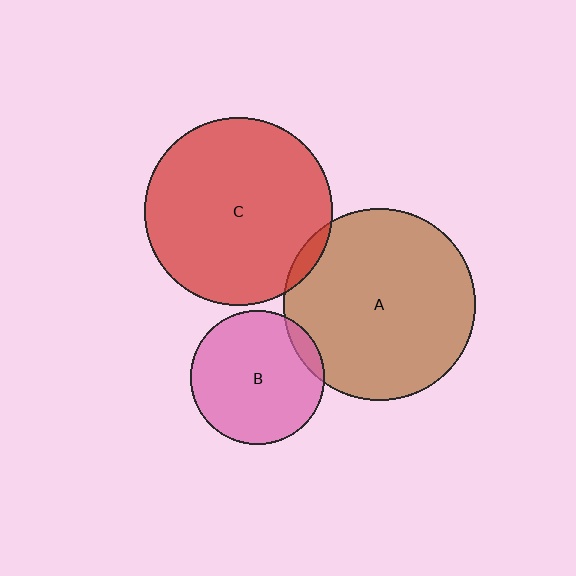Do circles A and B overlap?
Yes.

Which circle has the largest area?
Circle A (brown).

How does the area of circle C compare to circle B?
Approximately 2.0 times.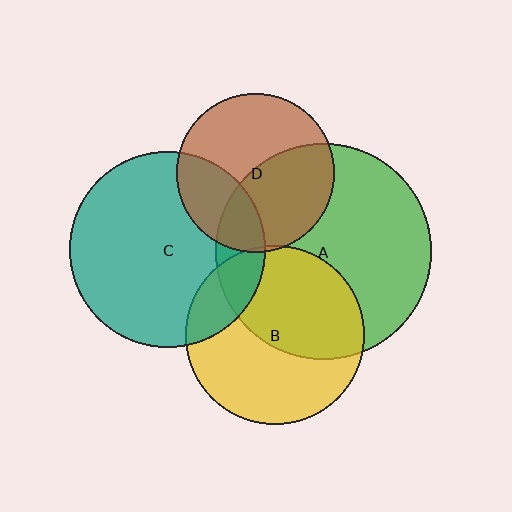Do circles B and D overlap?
Yes.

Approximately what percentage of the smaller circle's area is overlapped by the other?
Approximately 5%.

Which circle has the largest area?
Circle A (green).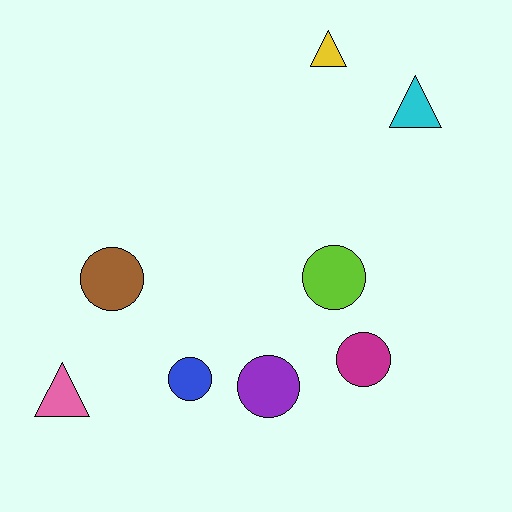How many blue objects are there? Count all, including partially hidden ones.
There is 1 blue object.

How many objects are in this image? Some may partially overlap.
There are 8 objects.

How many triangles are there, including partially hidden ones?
There are 3 triangles.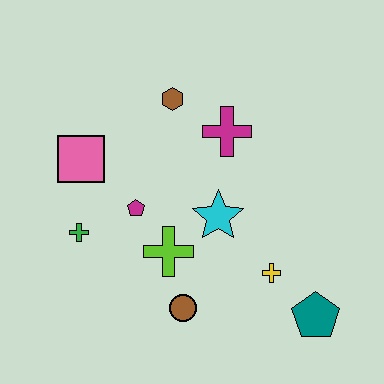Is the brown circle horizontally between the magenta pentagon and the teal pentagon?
Yes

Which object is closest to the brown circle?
The lime cross is closest to the brown circle.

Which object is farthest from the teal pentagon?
The pink square is farthest from the teal pentagon.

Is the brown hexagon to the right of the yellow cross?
No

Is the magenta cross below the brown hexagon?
Yes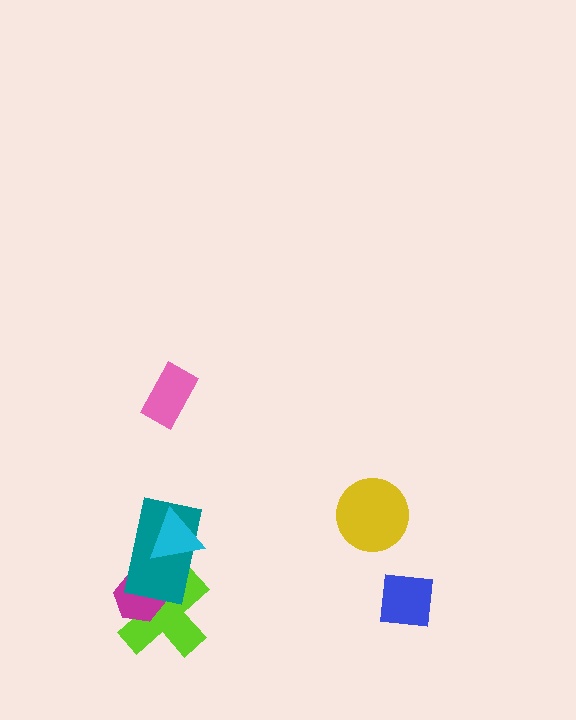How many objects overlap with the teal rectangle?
3 objects overlap with the teal rectangle.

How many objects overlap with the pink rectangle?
0 objects overlap with the pink rectangle.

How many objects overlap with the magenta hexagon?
2 objects overlap with the magenta hexagon.